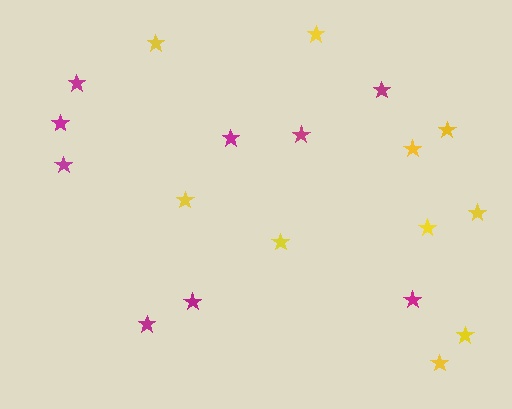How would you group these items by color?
There are 2 groups: one group of magenta stars (9) and one group of yellow stars (10).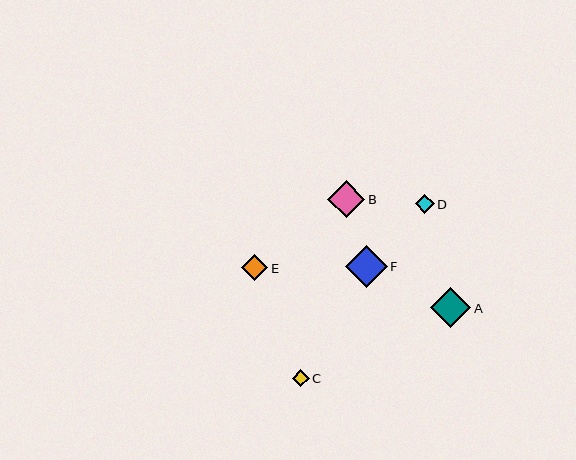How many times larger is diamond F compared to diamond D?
Diamond F is approximately 2.2 times the size of diamond D.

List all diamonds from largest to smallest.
From largest to smallest: F, A, B, E, D, C.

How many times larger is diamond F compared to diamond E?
Diamond F is approximately 1.6 times the size of diamond E.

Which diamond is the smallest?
Diamond C is the smallest with a size of approximately 17 pixels.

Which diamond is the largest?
Diamond F is the largest with a size of approximately 42 pixels.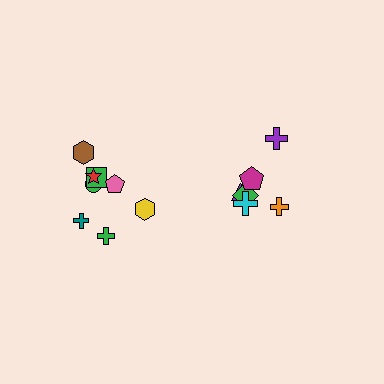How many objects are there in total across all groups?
There are 14 objects.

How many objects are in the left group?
There are 8 objects.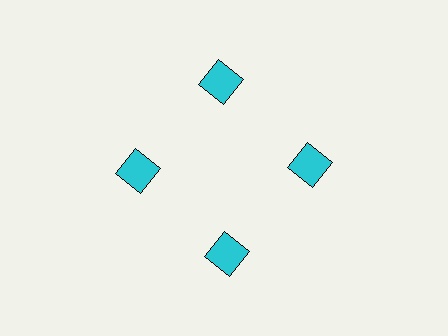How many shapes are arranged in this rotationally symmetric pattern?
There are 4 shapes, arranged in 4 groups of 1.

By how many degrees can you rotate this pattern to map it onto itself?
The pattern maps onto itself every 90 degrees of rotation.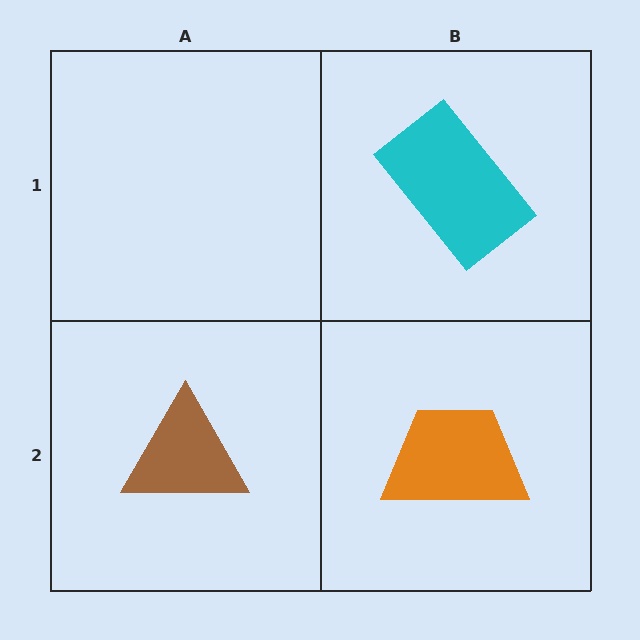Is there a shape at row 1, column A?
No, that cell is empty.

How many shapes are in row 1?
1 shape.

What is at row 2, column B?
An orange trapezoid.